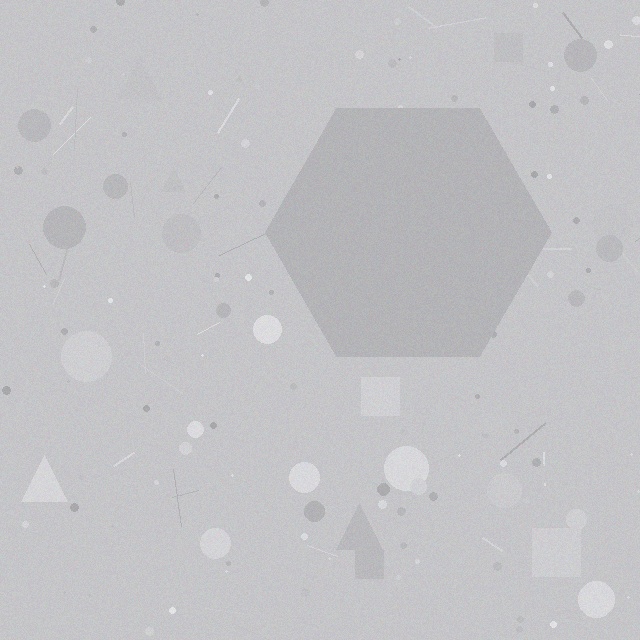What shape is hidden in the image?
A hexagon is hidden in the image.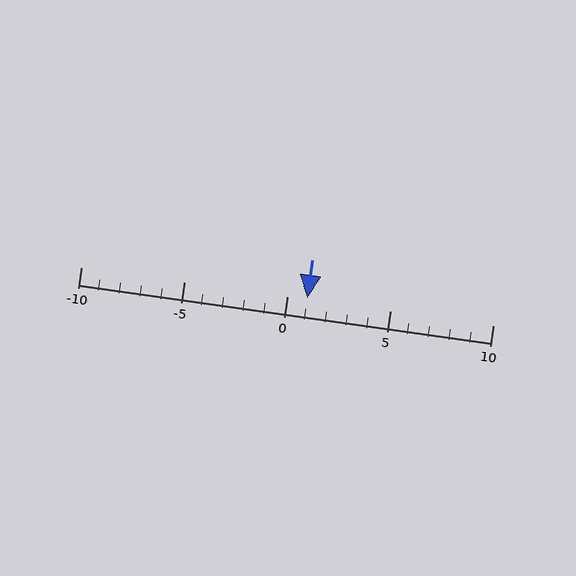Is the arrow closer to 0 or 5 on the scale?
The arrow is closer to 0.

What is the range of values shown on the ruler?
The ruler shows values from -10 to 10.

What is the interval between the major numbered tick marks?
The major tick marks are spaced 5 units apart.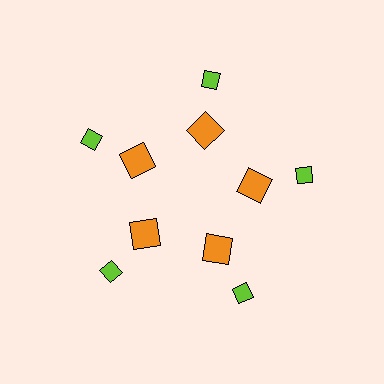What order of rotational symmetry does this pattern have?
This pattern has 5-fold rotational symmetry.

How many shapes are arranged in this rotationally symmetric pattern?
There are 10 shapes, arranged in 5 groups of 2.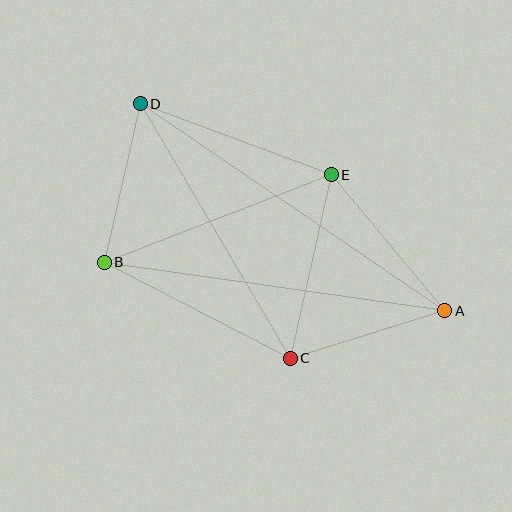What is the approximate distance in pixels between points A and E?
The distance between A and E is approximately 177 pixels.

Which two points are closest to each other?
Points A and C are closest to each other.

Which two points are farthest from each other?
Points A and D are farthest from each other.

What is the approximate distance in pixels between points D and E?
The distance between D and E is approximately 203 pixels.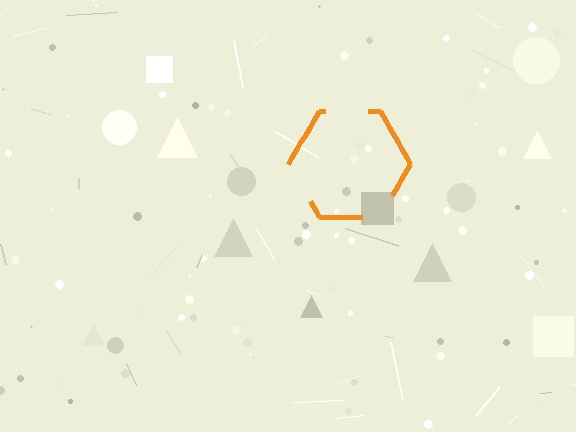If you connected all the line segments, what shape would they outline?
They would outline a hexagon.